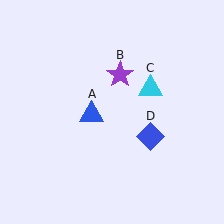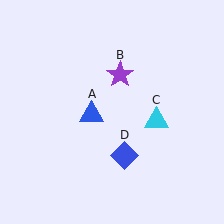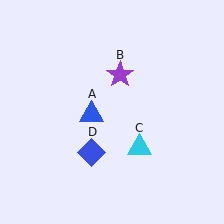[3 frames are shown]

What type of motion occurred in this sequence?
The cyan triangle (object C), blue diamond (object D) rotated clockwise around the center of the scene.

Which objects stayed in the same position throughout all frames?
Blue triangle (object A) and purple star (object B) remained stationary.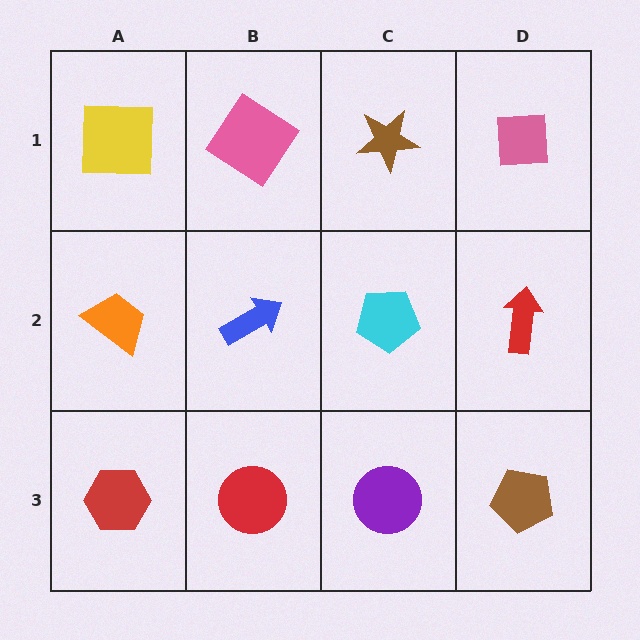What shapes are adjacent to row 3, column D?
A red arrow (row 2, column D), a purple circle (row 3, column C).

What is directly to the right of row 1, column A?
A pink diamond.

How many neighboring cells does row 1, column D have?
2.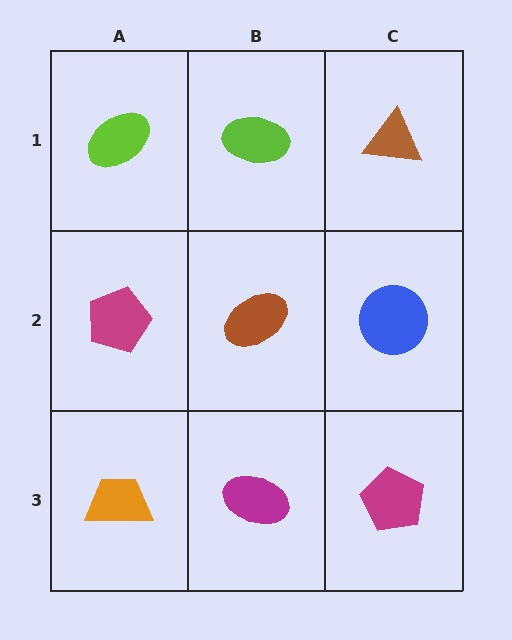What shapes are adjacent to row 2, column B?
A lime ellipse (row 1, column B), a magenta ellipse (row 3, column B), a magenta pentagon (row 2, column A), a blue circle (row 2, column C).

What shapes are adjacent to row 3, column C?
A blue circle (row 2, column C), a magenta ellipse (row 3, column B).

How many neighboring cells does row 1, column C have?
2.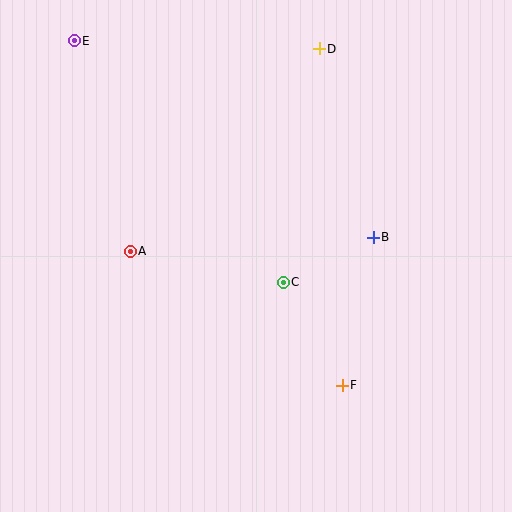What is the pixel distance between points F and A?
The distance between F and A is 251 pixels.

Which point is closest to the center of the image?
Point C at (283, 282) is closest to the center.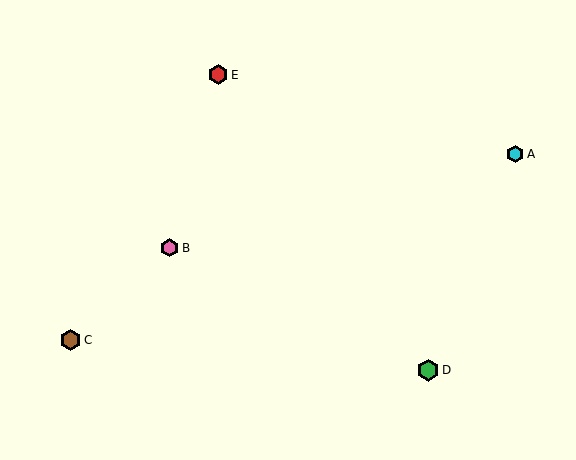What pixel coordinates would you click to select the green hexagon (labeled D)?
Click at (428, 370) to select the green hexagon D.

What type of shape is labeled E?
Shape E is a red hexagon.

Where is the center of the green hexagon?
The center of the green hexagon is at (428, 370).